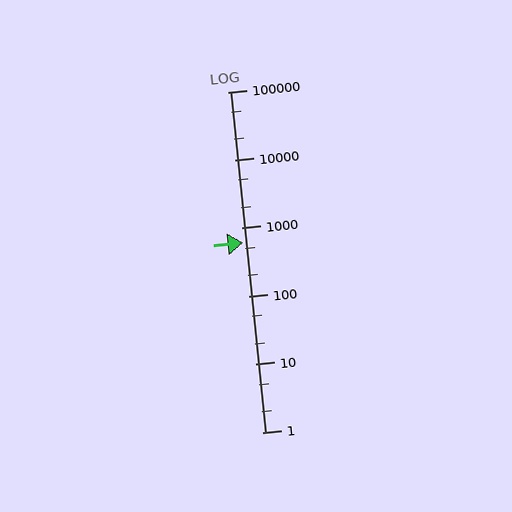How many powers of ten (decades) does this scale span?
The scale spans 5 decades, from 1 to 100000.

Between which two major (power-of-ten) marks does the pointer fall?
The pointer is between 100 and 1000.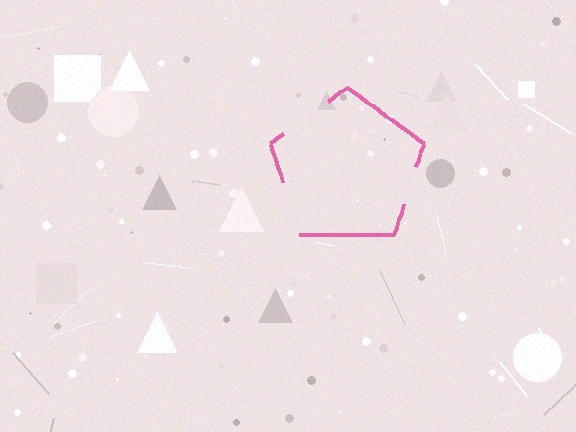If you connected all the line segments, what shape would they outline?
They would outline a pentagon.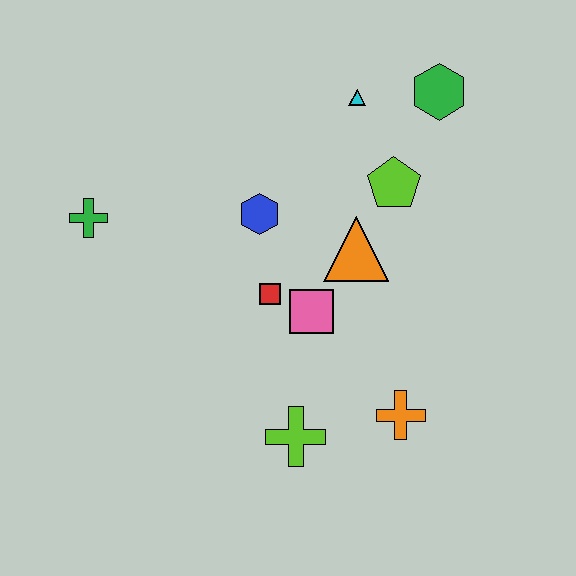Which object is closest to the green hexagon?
The cyan triangle is closest to the green hexagon.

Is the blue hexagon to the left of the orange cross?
Yes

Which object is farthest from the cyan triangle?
The lime cross is farthest from the cyan triangle.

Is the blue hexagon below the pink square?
No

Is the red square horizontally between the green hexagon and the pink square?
No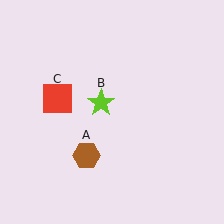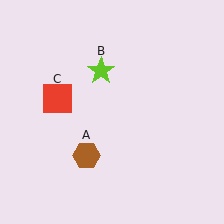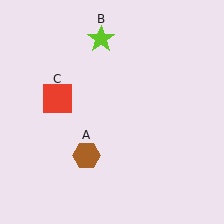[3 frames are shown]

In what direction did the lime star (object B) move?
The lime star (object B) moved up.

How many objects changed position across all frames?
1 object changed position: lime star (object B).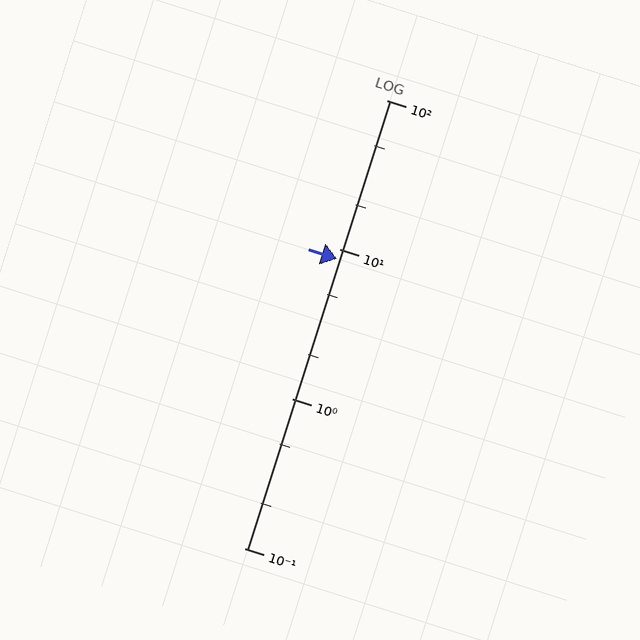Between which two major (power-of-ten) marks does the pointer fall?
The pointer is between 1 and 10.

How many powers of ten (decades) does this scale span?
The scale spans 3 decades, from 0.1 to 100.